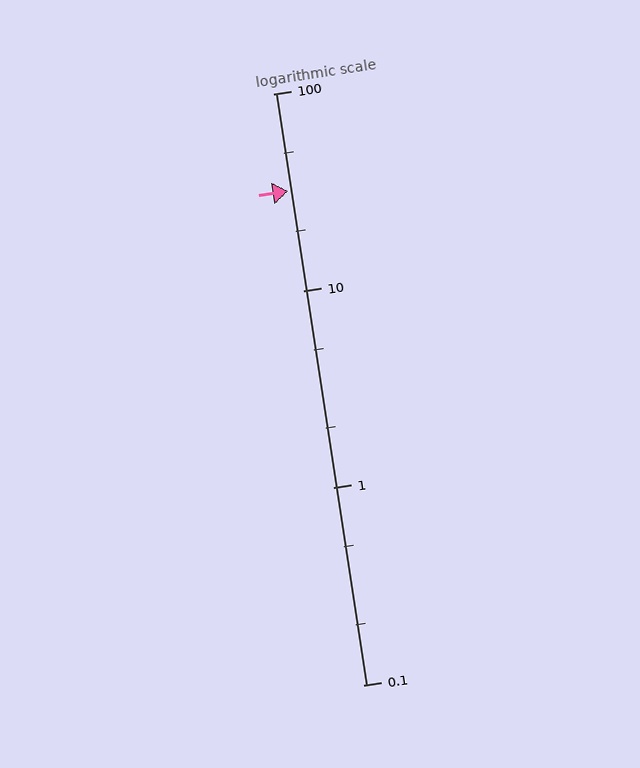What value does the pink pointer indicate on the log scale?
The pointer indicates approximately 32.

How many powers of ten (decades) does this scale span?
The scale spans 3 decades, from 0.1 to 100.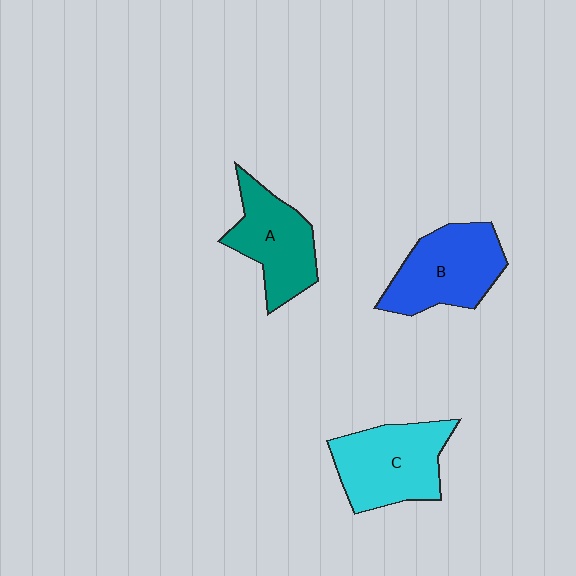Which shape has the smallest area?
Shape A (teal).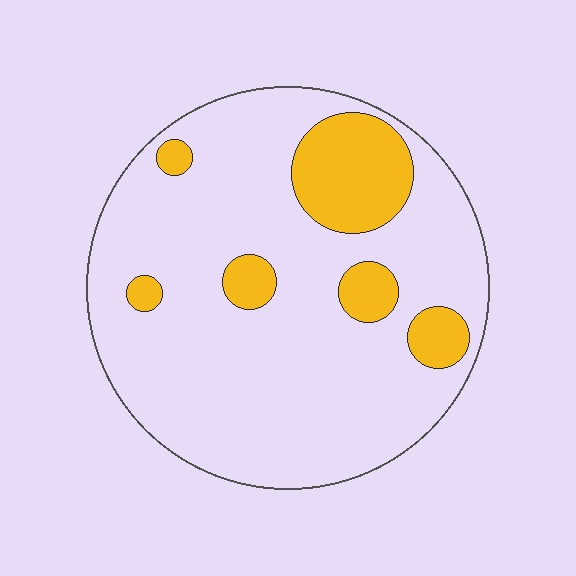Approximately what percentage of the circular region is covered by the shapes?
Approximately 15%.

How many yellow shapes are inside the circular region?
6.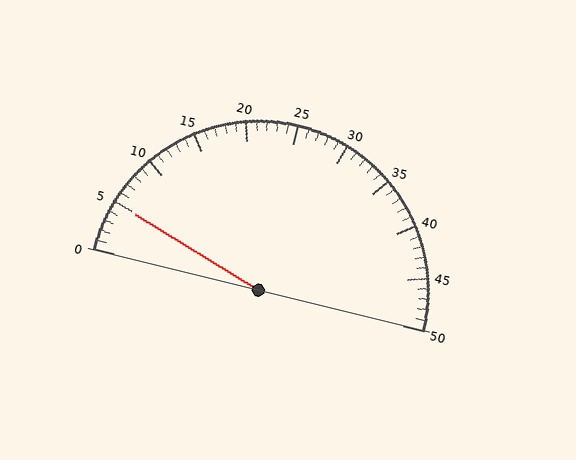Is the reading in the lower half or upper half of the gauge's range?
The reading is in the lower half of the range (0 to 50).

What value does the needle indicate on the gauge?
The needle indicates approximately 5.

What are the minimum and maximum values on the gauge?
The gauge ranges from 0 to 50.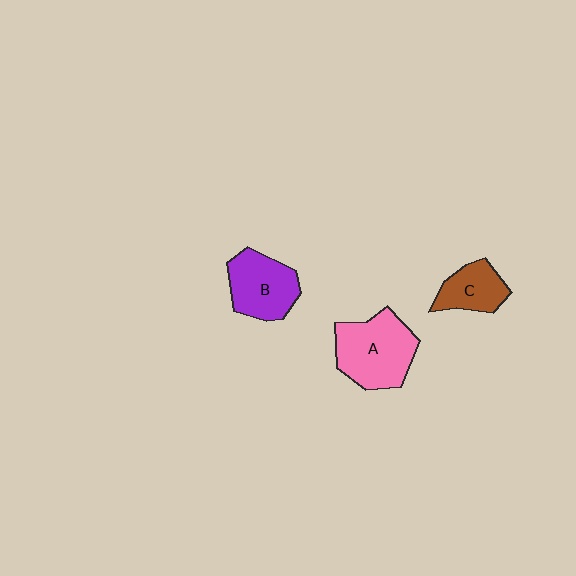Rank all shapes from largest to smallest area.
From largest to smallest: A (pink), B (purple), C (brown).